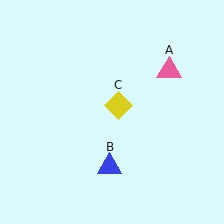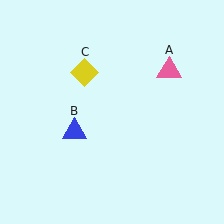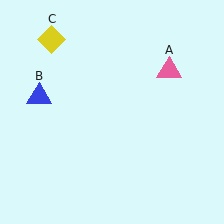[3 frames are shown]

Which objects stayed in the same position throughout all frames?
Pink triangle (object A) remained stationary.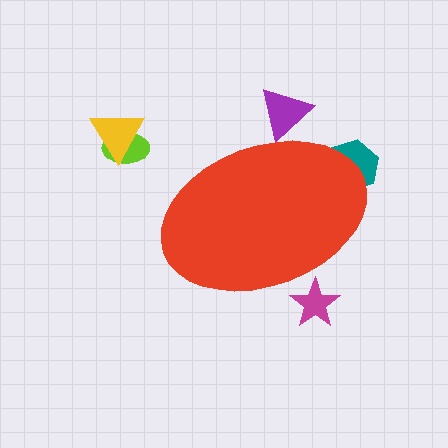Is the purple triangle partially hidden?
Yes, the purple triangle is partially hidden behind the red ellipse.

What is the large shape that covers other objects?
A red ellipse.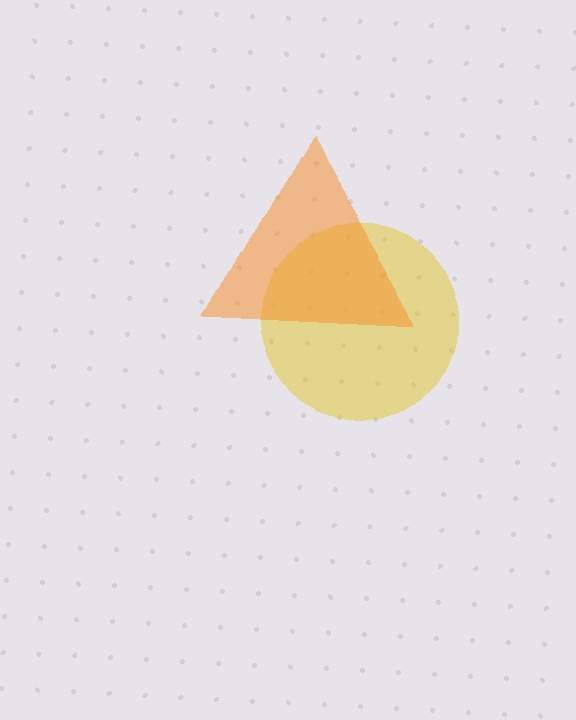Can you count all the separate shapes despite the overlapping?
Yes, there are 2 separate shapes.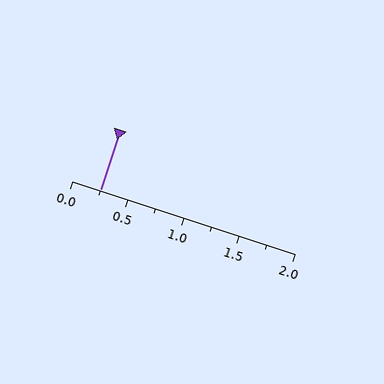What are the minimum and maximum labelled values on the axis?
The axis runs from 0.0 to 2.0.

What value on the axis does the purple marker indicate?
The marker indicates approximately 0.25.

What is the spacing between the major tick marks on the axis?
The major ticks are spaced 0.5 apart.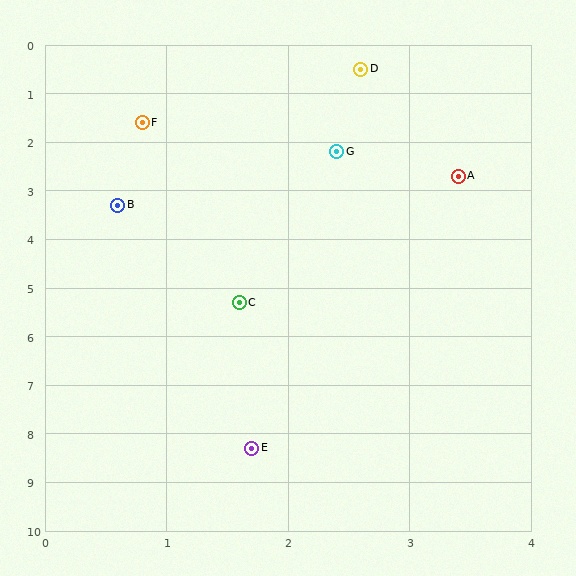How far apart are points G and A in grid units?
Points G and A are about 1.1 grid units apart.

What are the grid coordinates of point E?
Point E is at approximately (1.7, 8.3).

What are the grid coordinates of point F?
Point F is at approximately (0.8, 1.6).